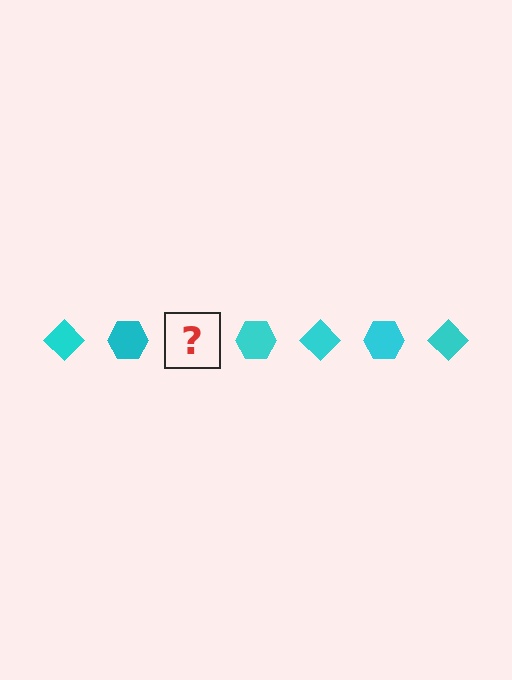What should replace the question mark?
The question mark should be replaced with a cyan diamond.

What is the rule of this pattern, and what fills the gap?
The rule is that the pattern cycles through diamond, hexagon shapes in cyan. The gap should be filled with a cyan diamond.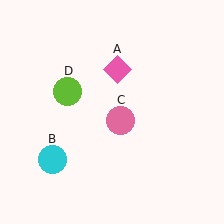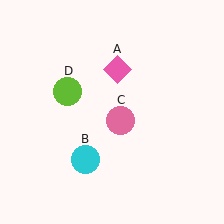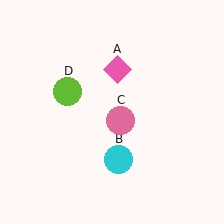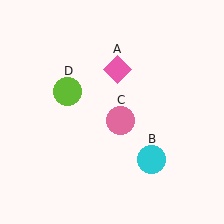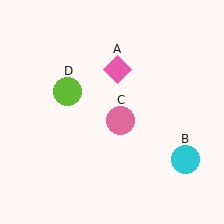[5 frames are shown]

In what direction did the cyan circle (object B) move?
The cyan circle (object B) moved right.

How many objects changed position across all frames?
1 object changed position: cyan circle (object B).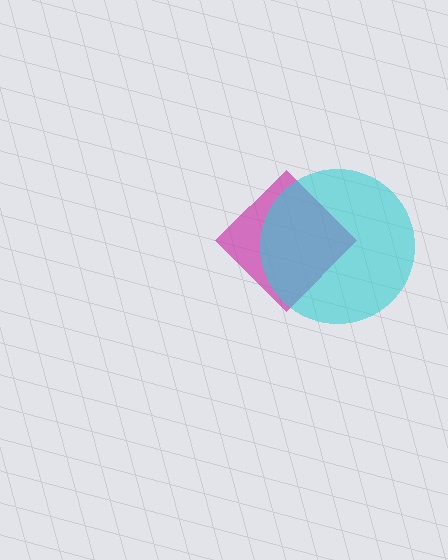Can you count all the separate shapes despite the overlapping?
Yes, there are 2 separate shapes.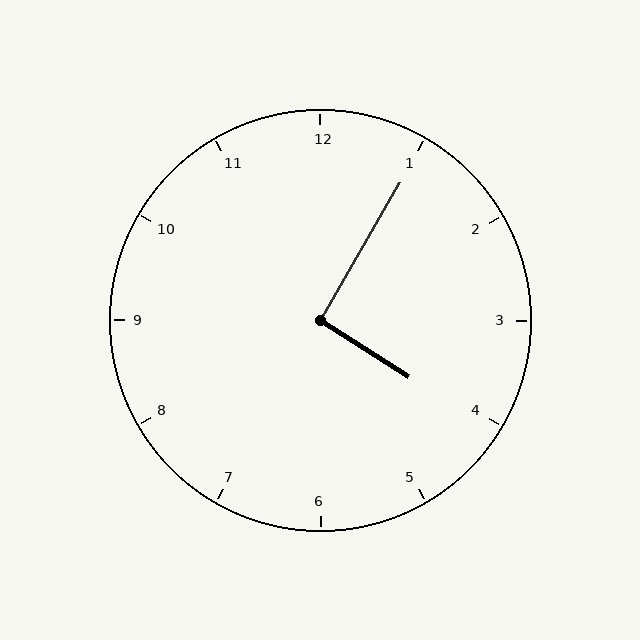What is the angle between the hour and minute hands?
Approximately 92 degrees.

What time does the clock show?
4:05.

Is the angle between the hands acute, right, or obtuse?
It is right.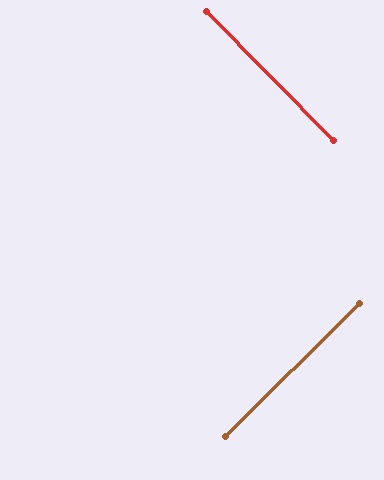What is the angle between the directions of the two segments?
Approximately 90 degrees.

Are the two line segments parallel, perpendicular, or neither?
Perpendicular — they meet at approximately 90°.